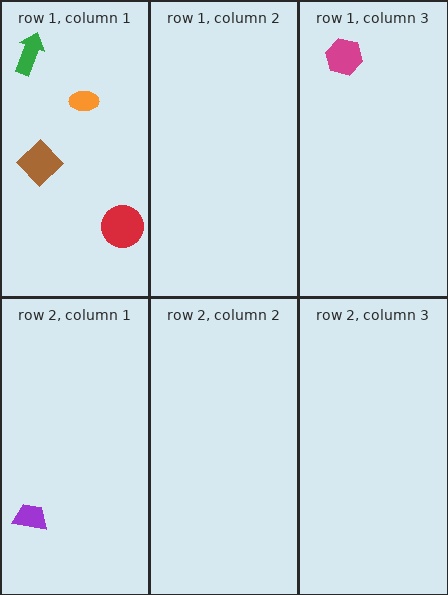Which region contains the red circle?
The row 1, column 1 region.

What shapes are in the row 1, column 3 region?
The magenta hexagon.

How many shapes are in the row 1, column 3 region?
1.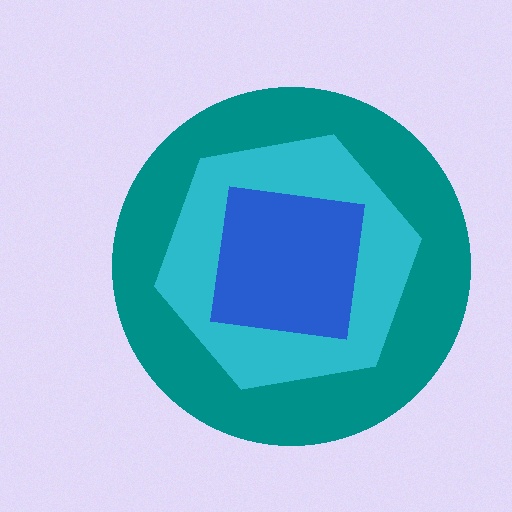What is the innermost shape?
The blue square.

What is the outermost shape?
The teal circle.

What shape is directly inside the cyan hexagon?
The blue square.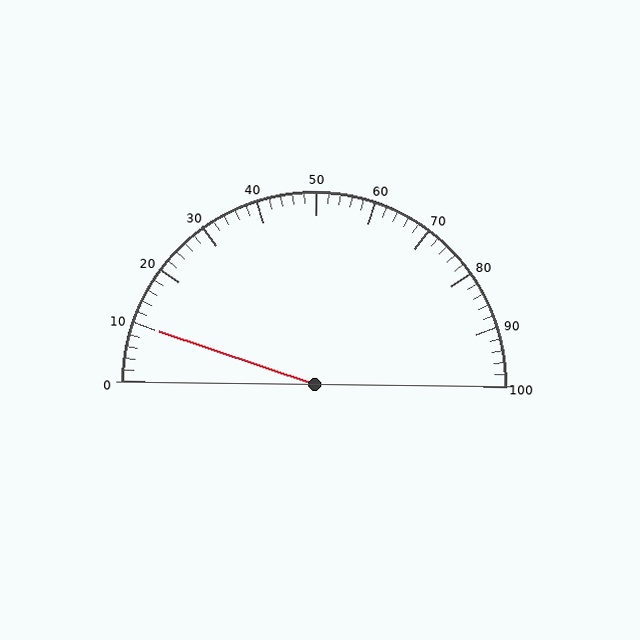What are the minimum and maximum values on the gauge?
The gauge ranges from 0 to 100.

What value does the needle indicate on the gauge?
The needle indicates approximately 10.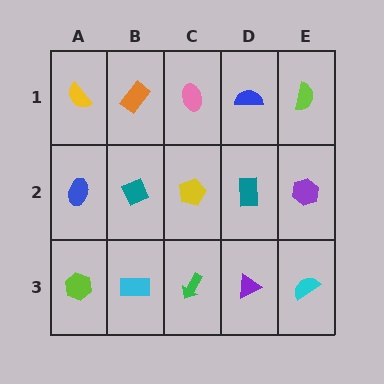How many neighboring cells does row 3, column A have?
2.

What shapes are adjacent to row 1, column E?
A purple hexagon (row 2, column E), a blue semicircle (row 1, column D).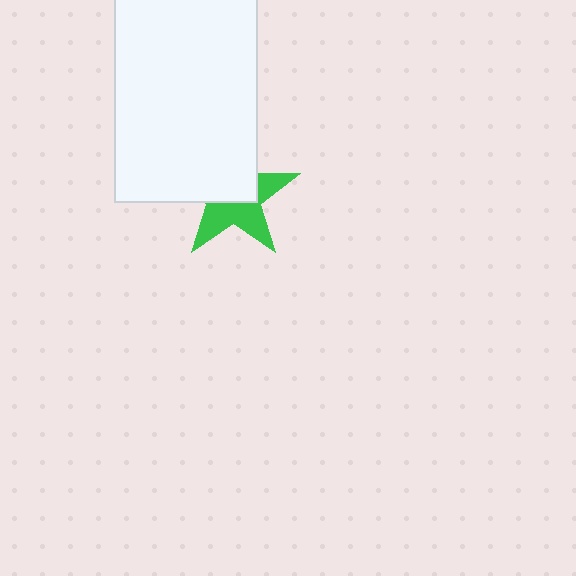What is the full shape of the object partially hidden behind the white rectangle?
The partially hidden object is a green star.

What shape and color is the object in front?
The object in front is a white rectangle.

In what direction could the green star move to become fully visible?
The green star could move toward the lower-right. That would shift it out from behind the white rectangle entirely.